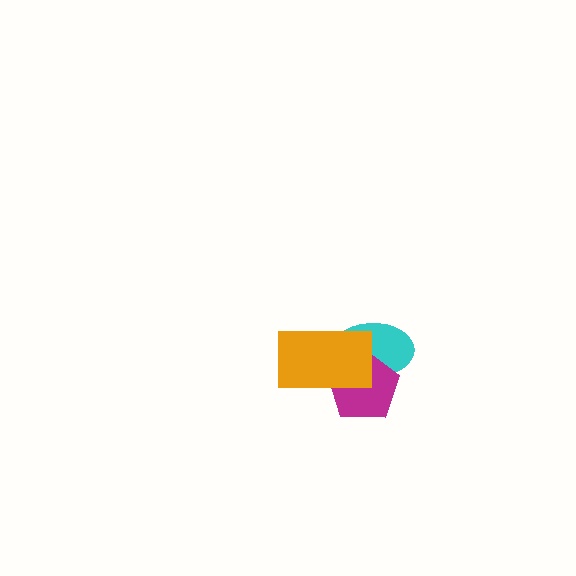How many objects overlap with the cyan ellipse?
2 objects overlap with the cyan ellipse.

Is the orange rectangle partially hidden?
No, no other shape covers it.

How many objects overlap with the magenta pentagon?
2 objects overlap with the magenta pentagon.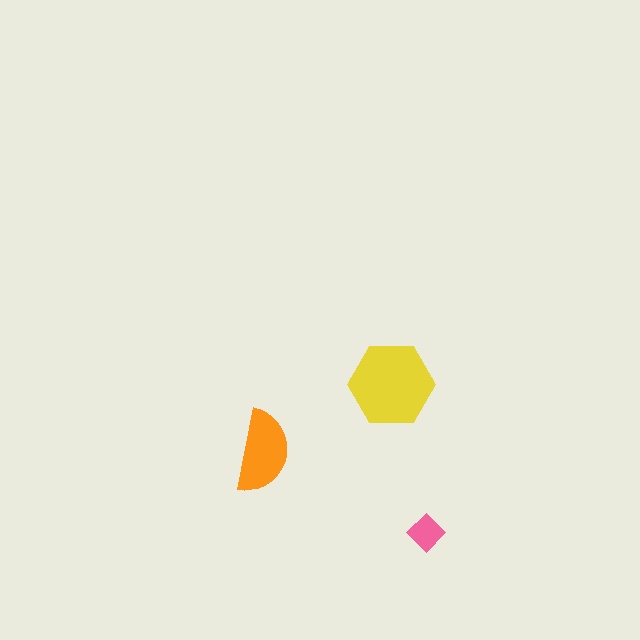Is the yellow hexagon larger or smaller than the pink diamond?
Larger.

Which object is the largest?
The yellow hexagon.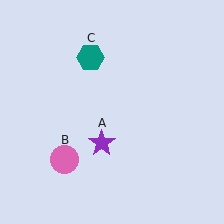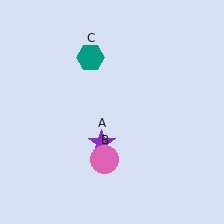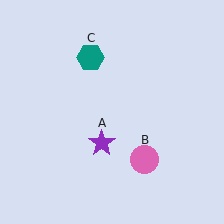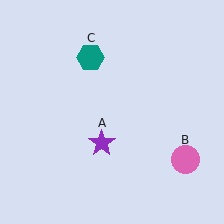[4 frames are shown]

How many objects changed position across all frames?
1 object changed position: pink circle (object B).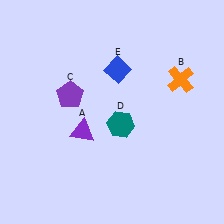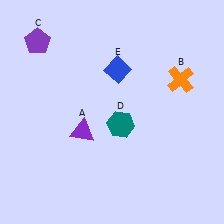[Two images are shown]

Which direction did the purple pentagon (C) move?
The purple pentagon (C) moved up.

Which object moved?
The purple pentagon (C) moved up.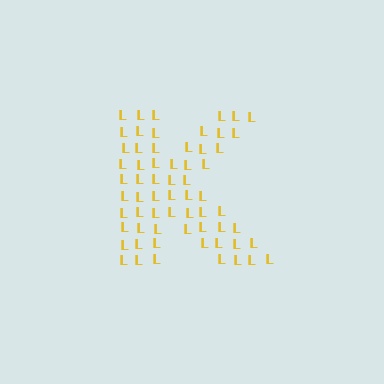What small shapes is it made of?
It is made of small letter L's.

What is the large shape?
The large shape is the letter K.